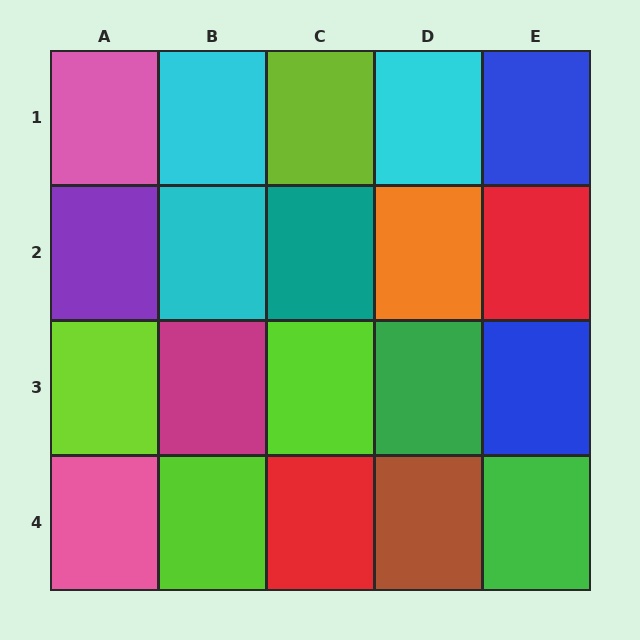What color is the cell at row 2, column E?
Red.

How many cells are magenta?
1 cell is magenta.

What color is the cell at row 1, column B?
Cyan.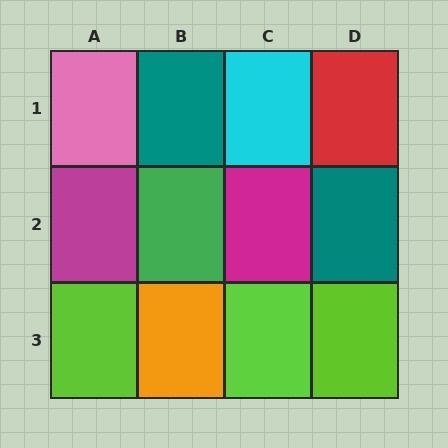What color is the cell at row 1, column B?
Teal.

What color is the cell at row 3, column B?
Orange.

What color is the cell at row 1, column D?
Red.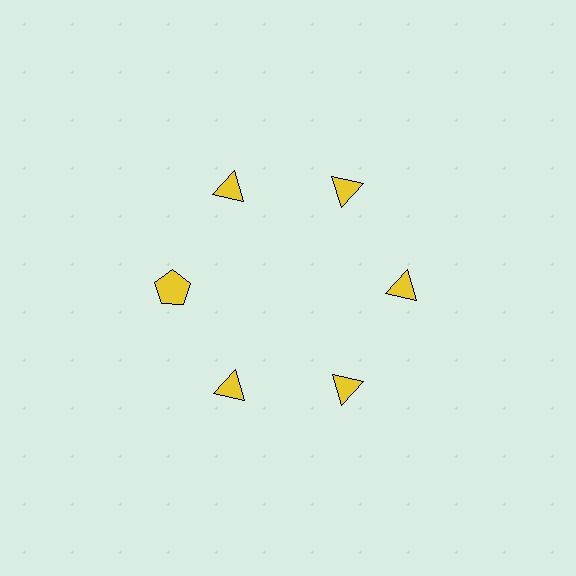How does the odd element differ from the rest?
It has a different shape: pentagon instead of triangle.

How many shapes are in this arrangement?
There are 6 shapes arranged in a ring pattern.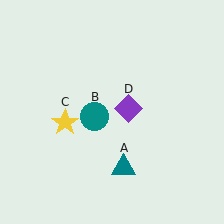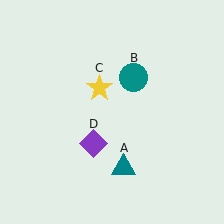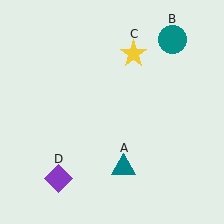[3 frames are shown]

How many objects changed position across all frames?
3 objects changed position: teal circle (object B), yellow star (object C), purple diamond (object D).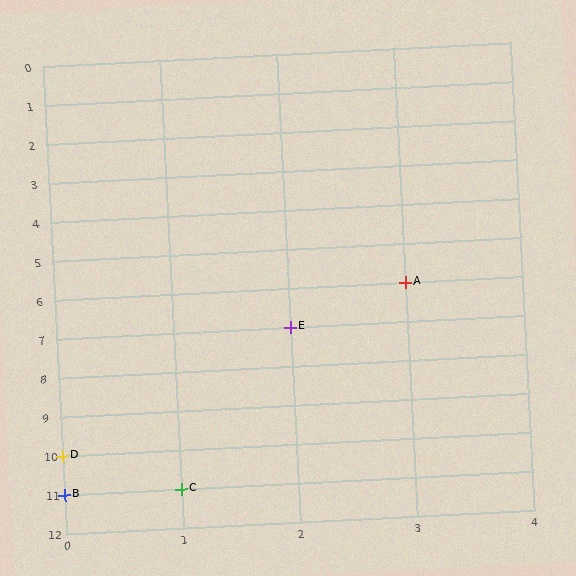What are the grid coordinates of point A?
Point A is at grid coordinates (3, 6).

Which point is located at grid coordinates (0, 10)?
Point D is at (0, 10).